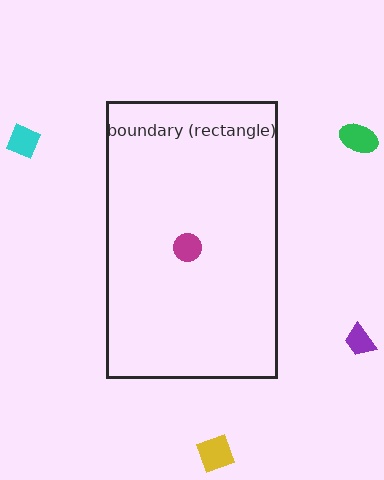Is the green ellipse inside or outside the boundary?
Outside.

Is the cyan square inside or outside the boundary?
Outside.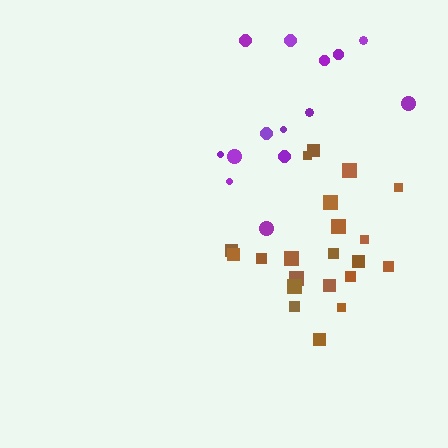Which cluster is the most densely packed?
Brown.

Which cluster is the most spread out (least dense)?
Purple.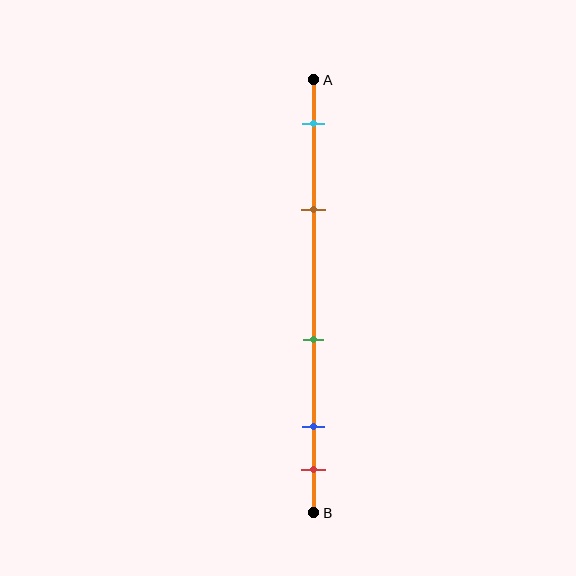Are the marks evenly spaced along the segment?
No, the marks are not evenly spaced.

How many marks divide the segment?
There are 5 marks dividing the segment.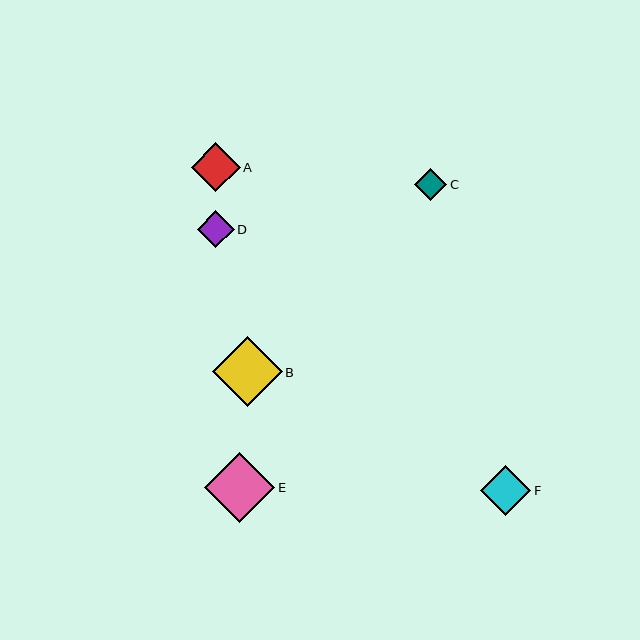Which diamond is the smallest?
Diamond C is the smallest with a size of approximately 32 pixels.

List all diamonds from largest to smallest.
From largest to smallest: E, B, F, A, D, C.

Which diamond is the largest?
Diamond E is the largest with a size of approximately 70 pixels.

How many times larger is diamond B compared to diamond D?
Diamond B is approximately 1.9 times the size of diamond D.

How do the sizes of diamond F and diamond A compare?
Diamond F and diamond A are approximately the same size.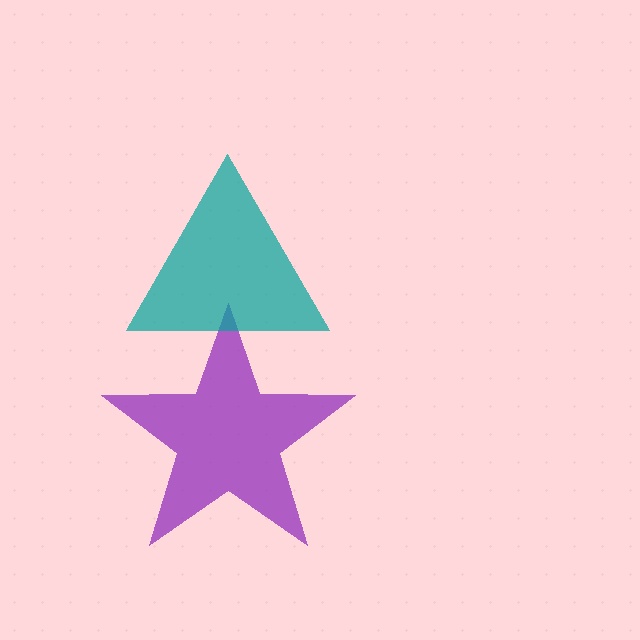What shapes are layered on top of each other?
The layered shapes are: a purple star, a teal triangle.